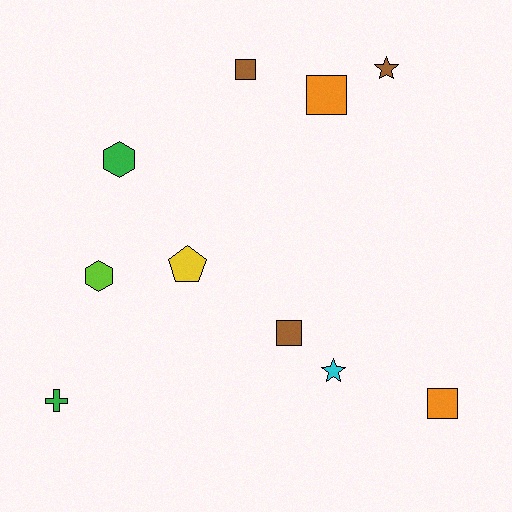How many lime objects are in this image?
There is 1 lime object.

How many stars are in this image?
There are 2 stars.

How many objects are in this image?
There are 10 objects.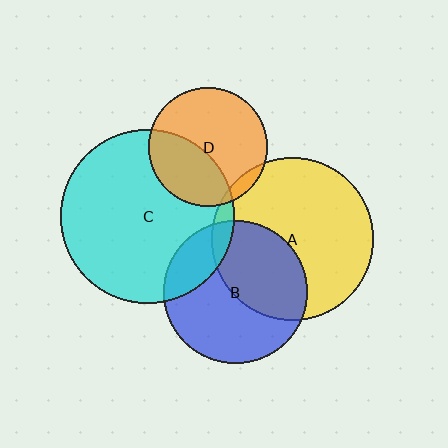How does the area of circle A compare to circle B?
Approximately 1.3 times.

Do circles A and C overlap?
Yes.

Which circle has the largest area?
Circle C (cyan).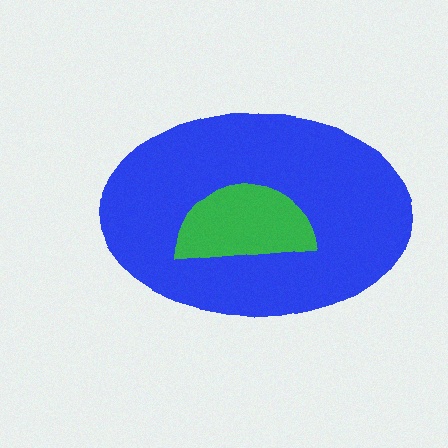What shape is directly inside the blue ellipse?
The green semicircle.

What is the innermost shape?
The green semicircle.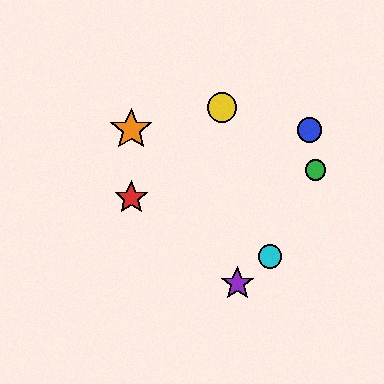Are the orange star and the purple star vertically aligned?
No, the orange star is at x≈131 and the purple star is at x≈237.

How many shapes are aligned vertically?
2 shapes (the red star, the orange star) are aligned vertically.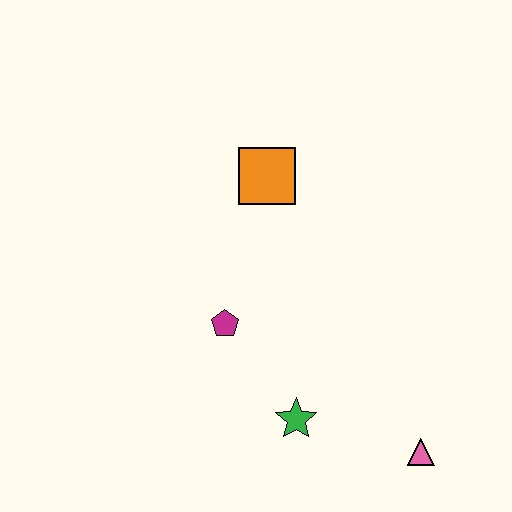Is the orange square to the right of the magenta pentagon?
Yes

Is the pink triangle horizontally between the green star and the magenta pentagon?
No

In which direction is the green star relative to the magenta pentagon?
The green star is below the magenta pentagon.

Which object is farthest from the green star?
The orange square is farthest from the green star.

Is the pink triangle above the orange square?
No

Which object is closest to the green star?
The magenta pentagon is closest to the green star.